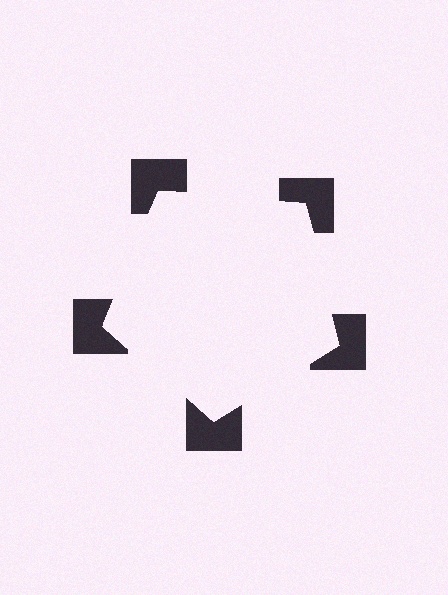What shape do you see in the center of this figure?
An illusory pentagon — its edges are inferred from the aligned wedge cuts in the notched squares, not physically drawn.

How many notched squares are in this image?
There are 5 — one at each vertex of the illusory pentagon.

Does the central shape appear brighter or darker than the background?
It typically appears slightly brighter than the background, even though no actual brightness change is drawn.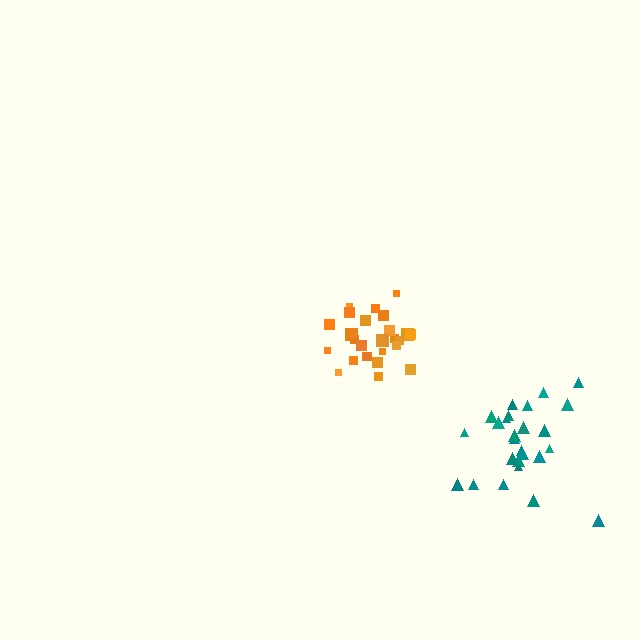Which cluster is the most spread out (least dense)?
Teal.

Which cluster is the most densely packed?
Orange.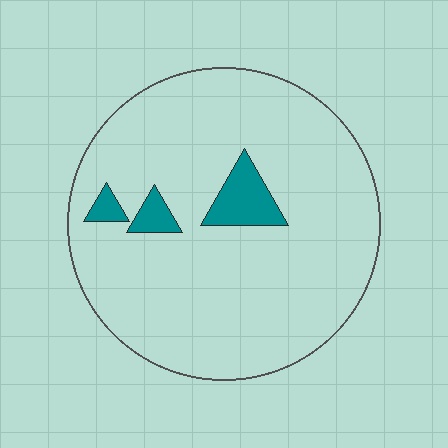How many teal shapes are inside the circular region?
3.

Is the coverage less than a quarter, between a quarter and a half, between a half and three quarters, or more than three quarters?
Less than a quarter.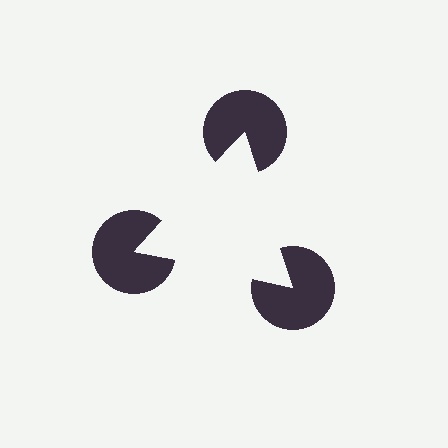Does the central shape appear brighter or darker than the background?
It typically appears slightly brighter than the background, even though no actual brightness change is drawn.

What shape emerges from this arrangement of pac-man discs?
An illusory triangle — its edges are inferred from the aligned wedge cuts in the pac-man discs, not physically drawn.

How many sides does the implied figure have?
3 sides.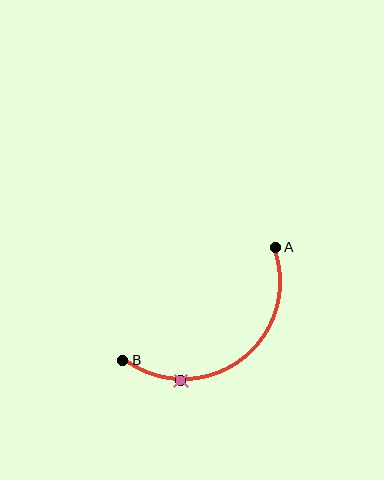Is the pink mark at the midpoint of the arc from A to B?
No. The pink mark lies on the arc but is closer to endpoint B. The arc midpoint would be at the point on the curve equidistant along the arc from both A and B.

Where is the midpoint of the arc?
The arc midpoint is the point on the curve farthest from the straight line joining A and B. It sits below and to the right of that line.